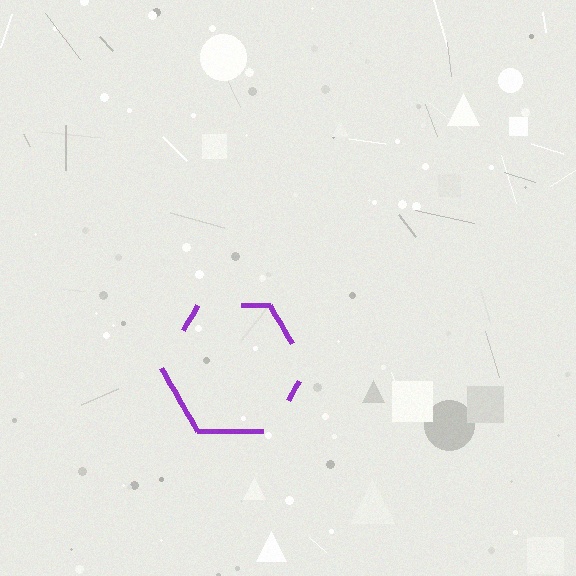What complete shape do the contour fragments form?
The contour fragments form a hexagon.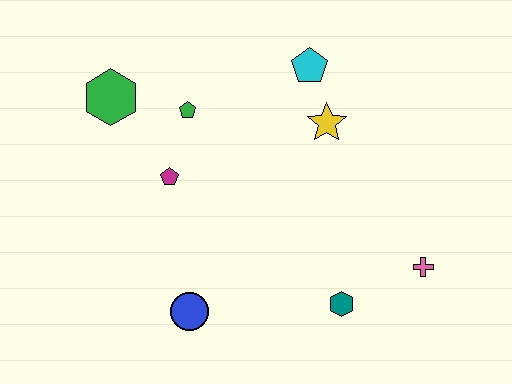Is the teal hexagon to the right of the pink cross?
No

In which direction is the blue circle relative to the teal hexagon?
The blue circle is to the left of the teal hexagon.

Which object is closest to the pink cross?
The teal hexagon is closest to the pink cross.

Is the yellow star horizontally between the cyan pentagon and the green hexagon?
No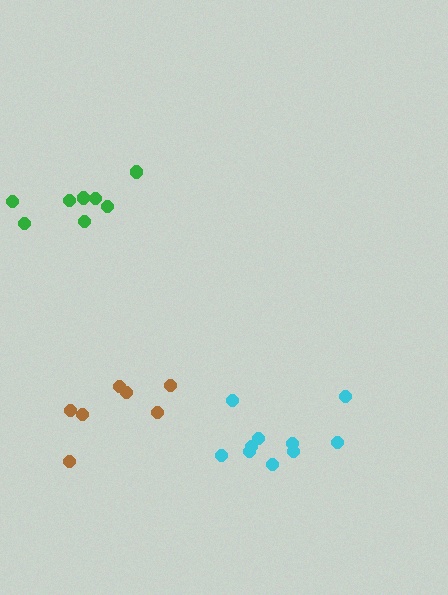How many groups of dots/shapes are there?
There are 3 groups.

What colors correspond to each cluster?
The clusters are colored: green, brown, cyan.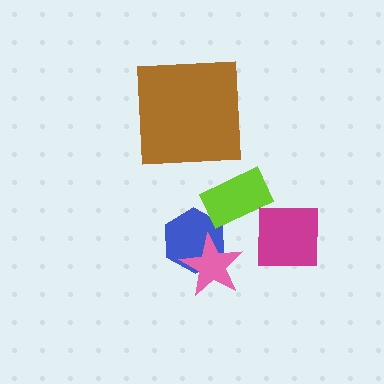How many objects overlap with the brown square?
0 objects overlap with the brown square.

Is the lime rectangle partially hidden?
Yes, it is partially covered by another shape.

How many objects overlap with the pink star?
1 object overlaps with the pink star.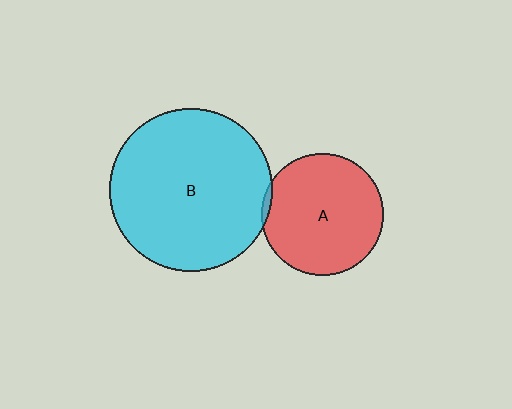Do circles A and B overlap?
Yes.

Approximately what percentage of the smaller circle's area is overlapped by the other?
Approximately 5%.